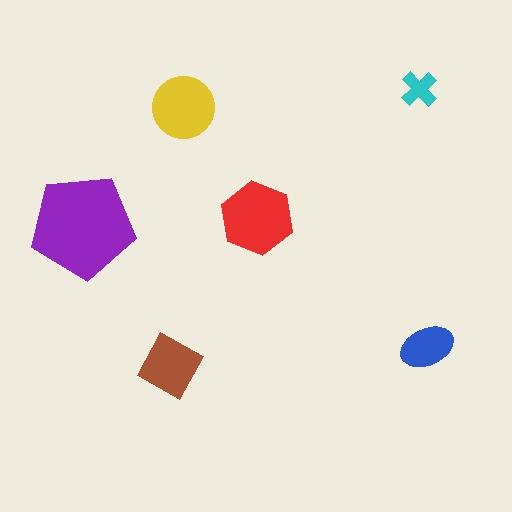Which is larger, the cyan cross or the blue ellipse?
The blue ellipse.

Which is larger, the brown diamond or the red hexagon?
The red hexagon.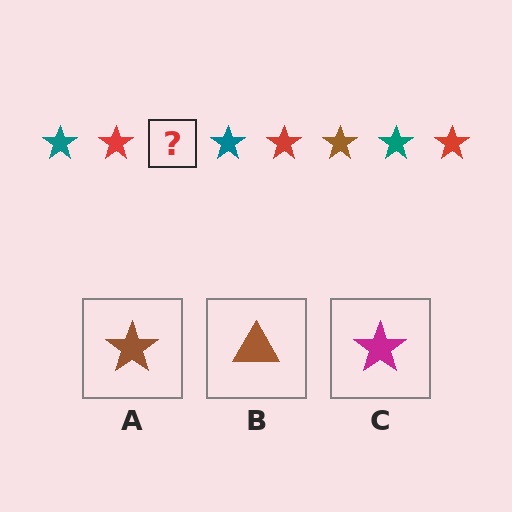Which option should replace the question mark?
Option A.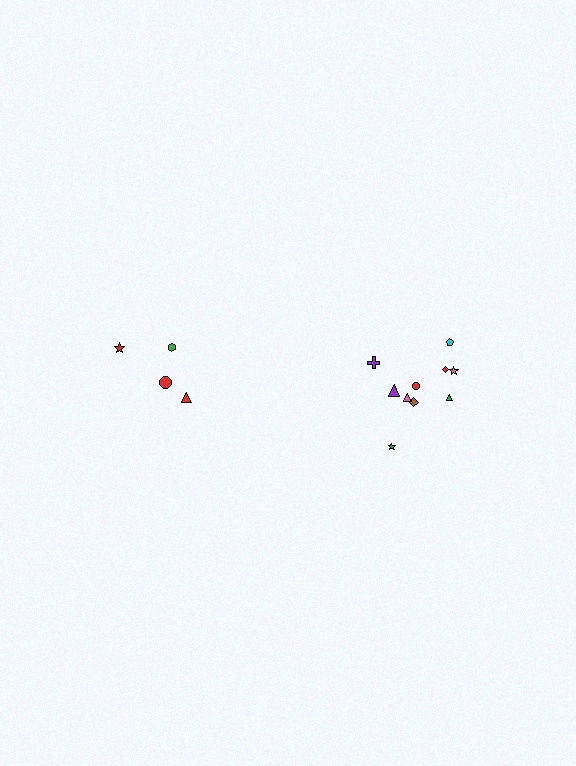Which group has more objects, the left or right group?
The right group.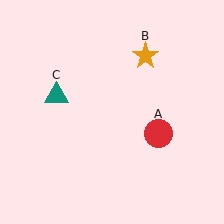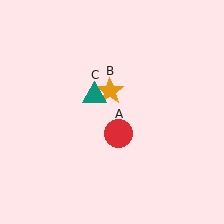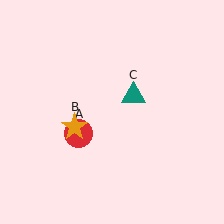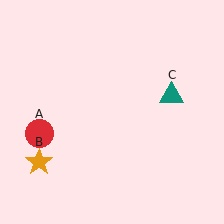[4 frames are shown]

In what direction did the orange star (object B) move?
The orange star (object B) moved down and to the left.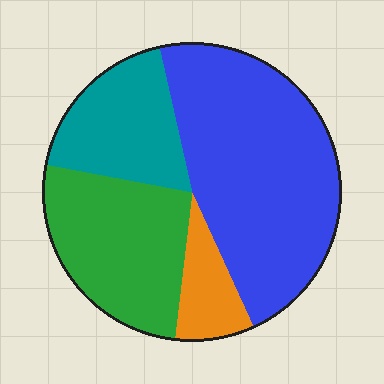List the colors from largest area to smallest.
From largest to smallest: blue, green, teal, orange.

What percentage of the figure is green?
Green takes up about one quarter (1/4) of the figure.